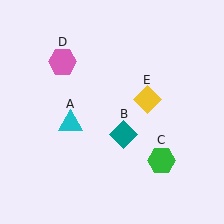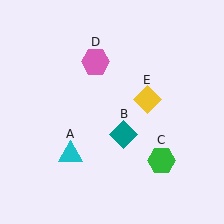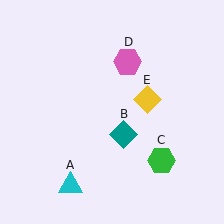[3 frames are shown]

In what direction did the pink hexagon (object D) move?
The pink hexagon (object D) moved right.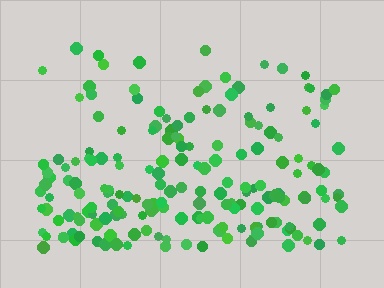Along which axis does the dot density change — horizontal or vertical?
Vertical.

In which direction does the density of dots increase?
From top to bottom, with the bottom side densest.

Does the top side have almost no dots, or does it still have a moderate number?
Still a moderate number, just noticeably fewer than the bottom.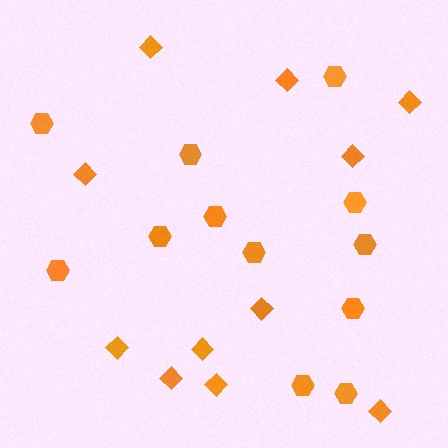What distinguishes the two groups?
There are 2 groups: one group of diamonds (11) and one group of hexagons (12).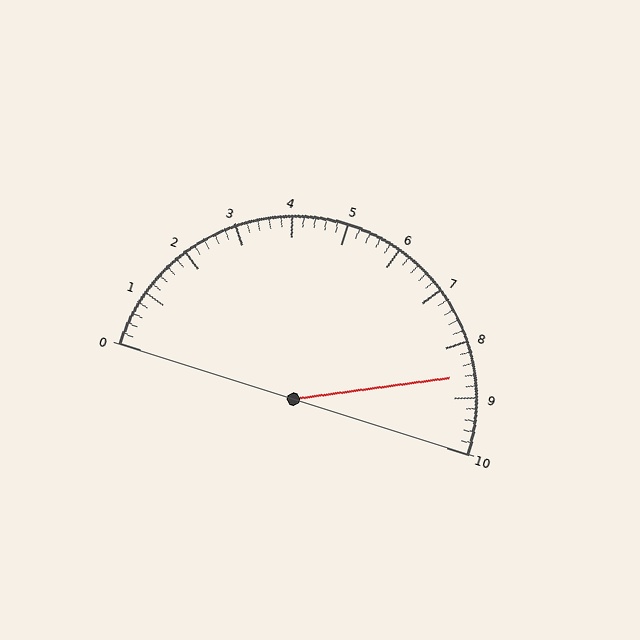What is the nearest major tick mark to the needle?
The nearest major tick mark is 9.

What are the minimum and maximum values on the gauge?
The gauge ranges from 0 to 10.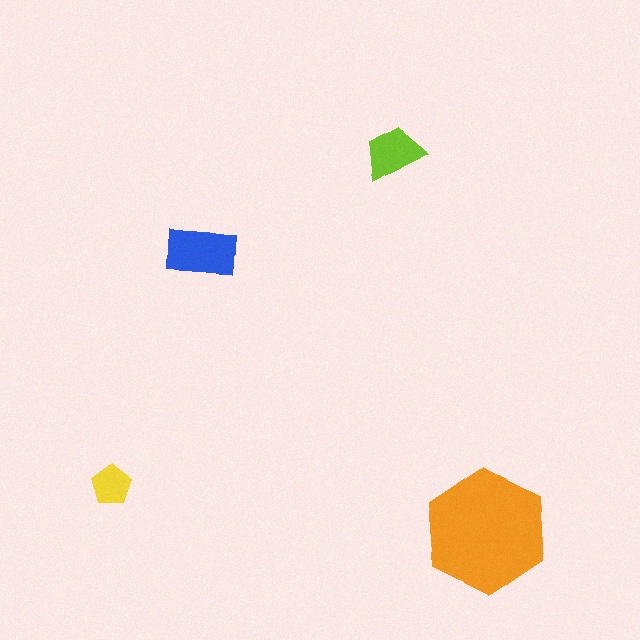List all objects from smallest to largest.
The yellow pentagon, the lime trapezoid, the blue rectangle, the orange hexagon.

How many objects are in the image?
There are 4 objects in the image.